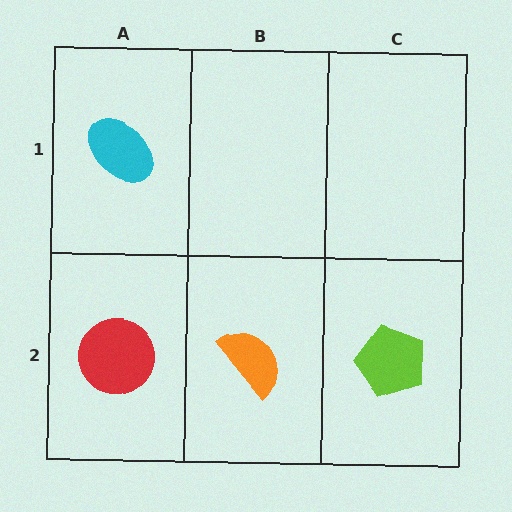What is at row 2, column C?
A lime pentagon.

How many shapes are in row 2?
3 shapes.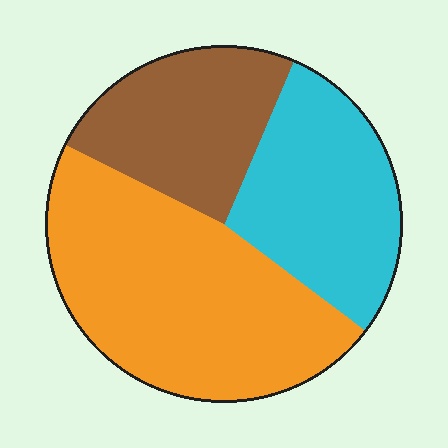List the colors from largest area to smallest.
From largest to smallest: orange, cyan, brown.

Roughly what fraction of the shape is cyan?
Cyan covers about 30% of the shape.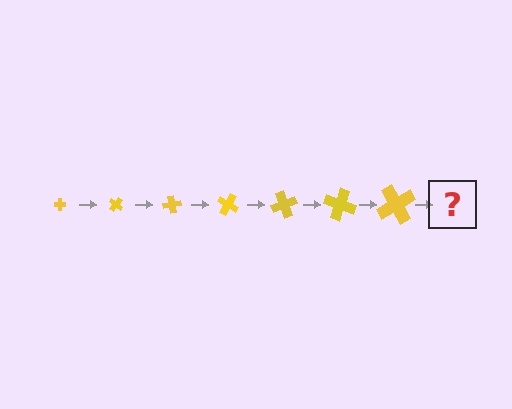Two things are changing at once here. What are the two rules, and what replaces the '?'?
The two rules are that the cross grows larger each step and it rotates 40 degrees each step. The '?' should be a cross, larger than the previous one and rotated 280 degrees from the start.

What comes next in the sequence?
The next element should be a cross, larger than the previous one and rotated 280 degrees from the start.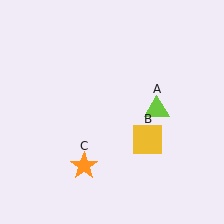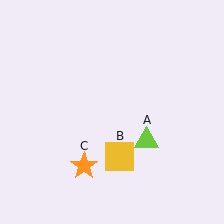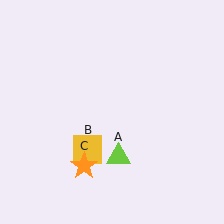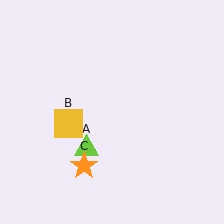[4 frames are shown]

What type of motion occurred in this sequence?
The lime triangle (object A), yellow square (object B) rotated clockwise around the center of the scene.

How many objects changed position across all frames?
2 objects changed position: lime triangle (object A), yellow square (object B).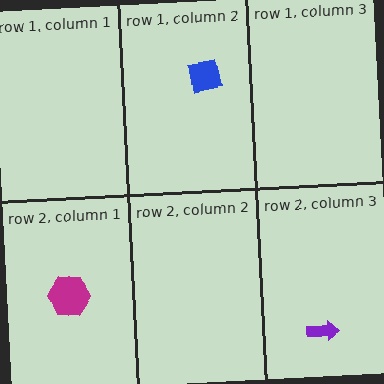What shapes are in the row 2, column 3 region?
The purple arrow.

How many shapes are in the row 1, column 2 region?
1.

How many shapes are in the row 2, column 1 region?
1.